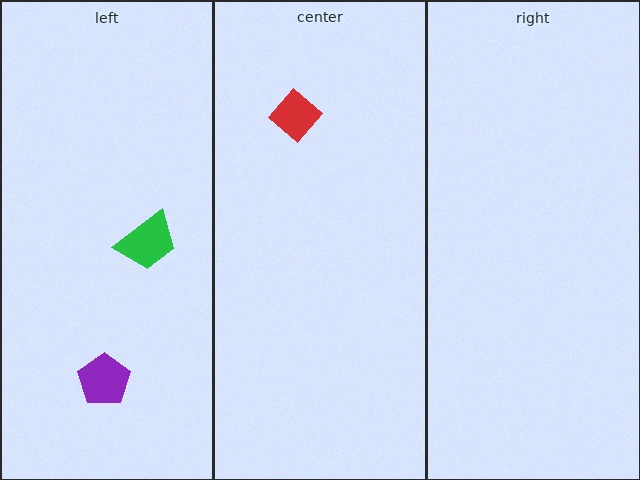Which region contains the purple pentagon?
The left region.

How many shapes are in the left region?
2.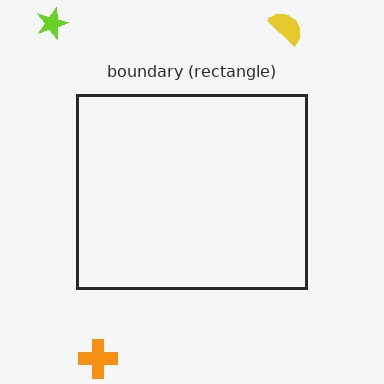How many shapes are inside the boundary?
0 inside, 3 outside.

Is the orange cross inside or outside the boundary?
Outside.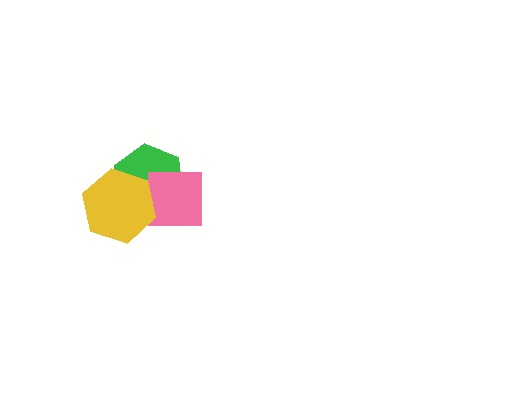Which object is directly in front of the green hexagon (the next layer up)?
The pink square is directly in front of the green hexagon.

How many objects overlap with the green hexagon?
2 objects overlap with the green hexagon.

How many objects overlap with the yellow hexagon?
2 objects overlap with the yellow hexagon.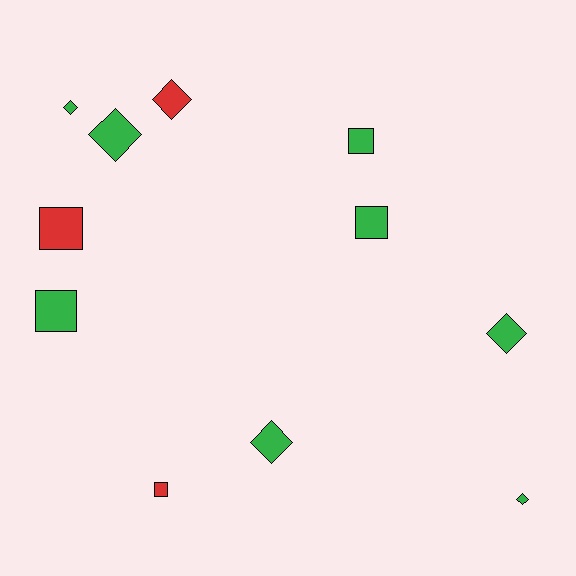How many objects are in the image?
There are 11 objects.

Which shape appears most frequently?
Diamond, with 6 objects.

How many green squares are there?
There are 3 green squares.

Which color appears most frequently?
Green, with 8 objects.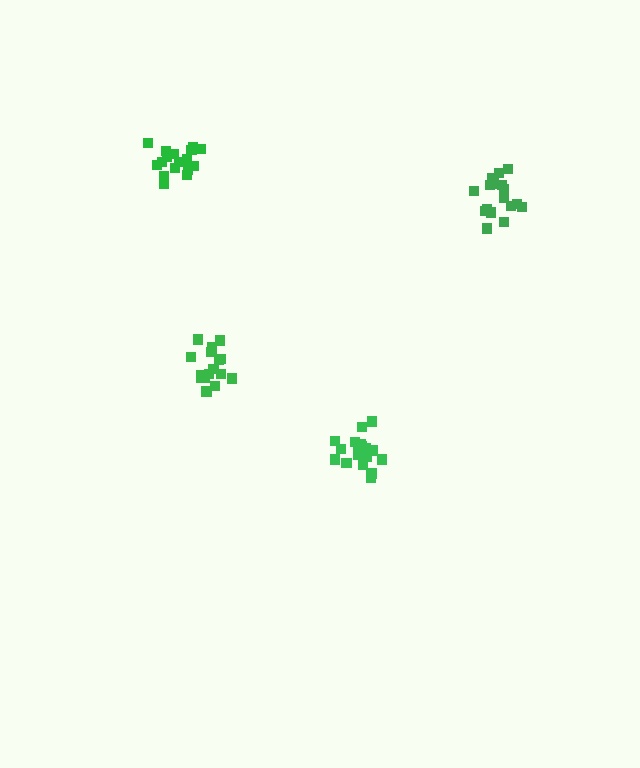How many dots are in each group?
Group 1: 16 dots, Group 2: 17 dots, Group 3: 18 dots, Group 4: 18 dots (69 total).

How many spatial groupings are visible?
There are 4 spatial groupings.